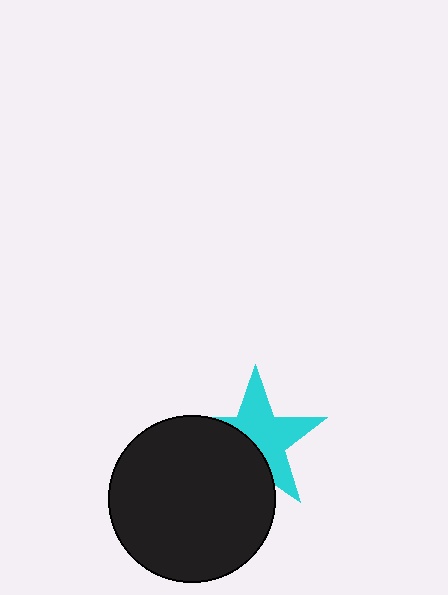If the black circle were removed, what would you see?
You would see the complete cyan star.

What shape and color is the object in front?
The object in front is a black circle.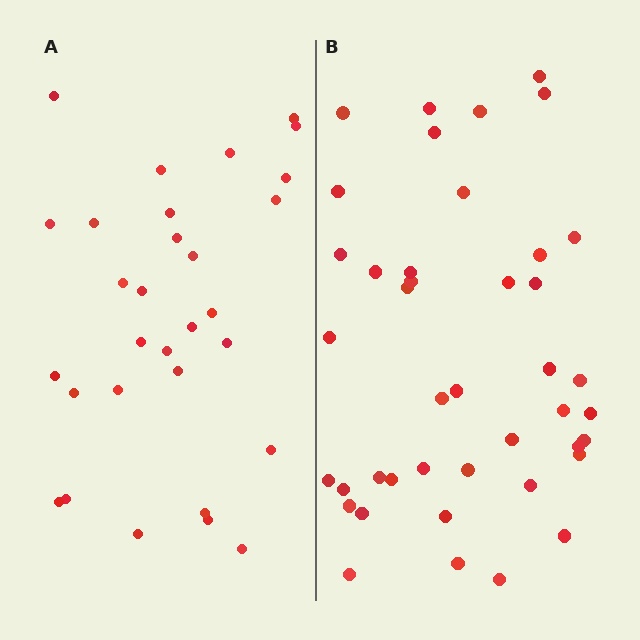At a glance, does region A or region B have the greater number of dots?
Region B (the right region) has more dots.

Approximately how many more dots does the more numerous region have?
Region B has roughly 12 or so more dots than region A.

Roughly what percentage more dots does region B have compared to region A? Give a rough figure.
About 40% more.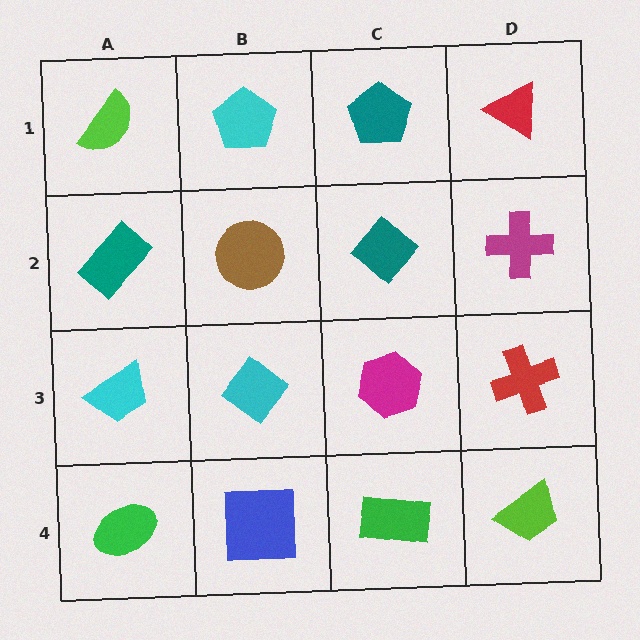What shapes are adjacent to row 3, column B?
A brown circle (row 2, column B), a blue square (row 4, column B), a cyan trapezoid (row 3, column A), a magenta hexagon (row 3, column C).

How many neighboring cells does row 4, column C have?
3.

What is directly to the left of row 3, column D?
A magenta hexagon.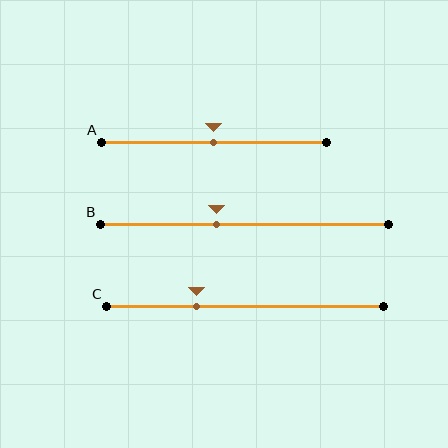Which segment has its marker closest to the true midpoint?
Segment A has its marker closest to the true midpoint.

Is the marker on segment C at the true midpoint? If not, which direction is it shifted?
No, the marker on segment C is shifted to the left by about 17% of the segment length.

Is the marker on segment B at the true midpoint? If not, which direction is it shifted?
No, the marker on segment B is shifted to the left by about 10% of the segment length.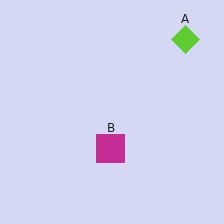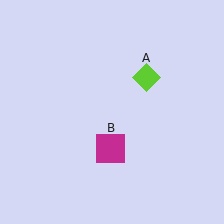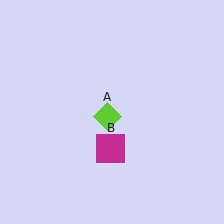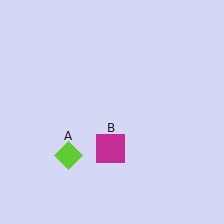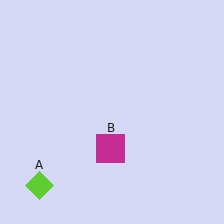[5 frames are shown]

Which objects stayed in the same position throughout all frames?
Magenta square (object B) remained stationary.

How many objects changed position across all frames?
1 object changed position: lime diamond (object A).